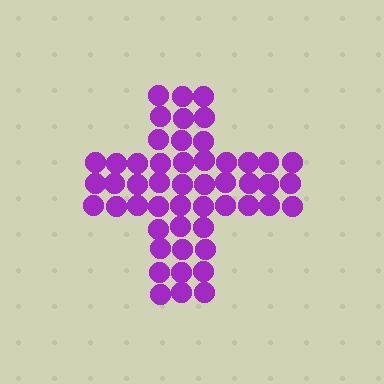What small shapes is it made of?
It is made of small circles.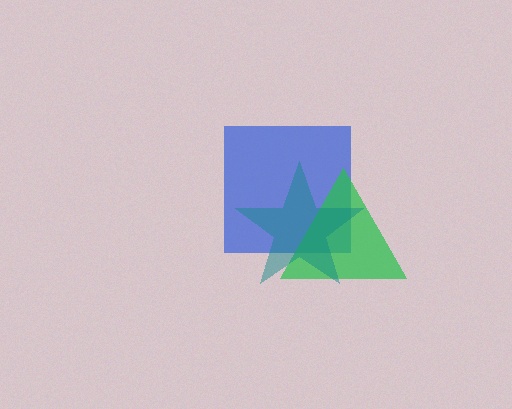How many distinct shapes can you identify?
There are 3 distinct shapes: a blue square, a green triangle, a teal star.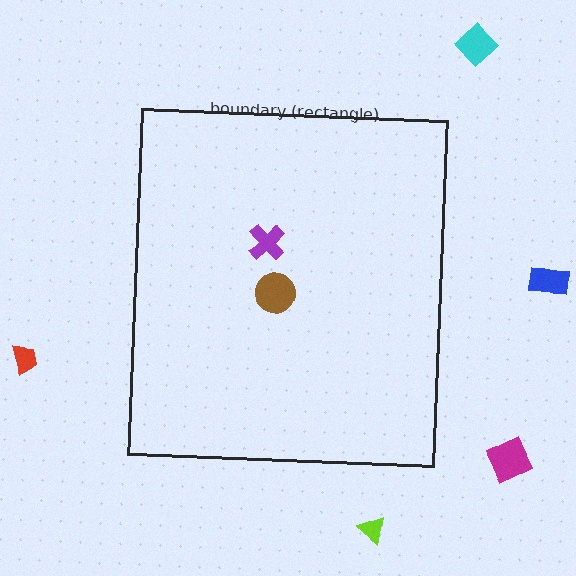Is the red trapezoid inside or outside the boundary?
Outside.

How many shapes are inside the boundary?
2 inside, 5 outside.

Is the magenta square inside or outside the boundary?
Outside.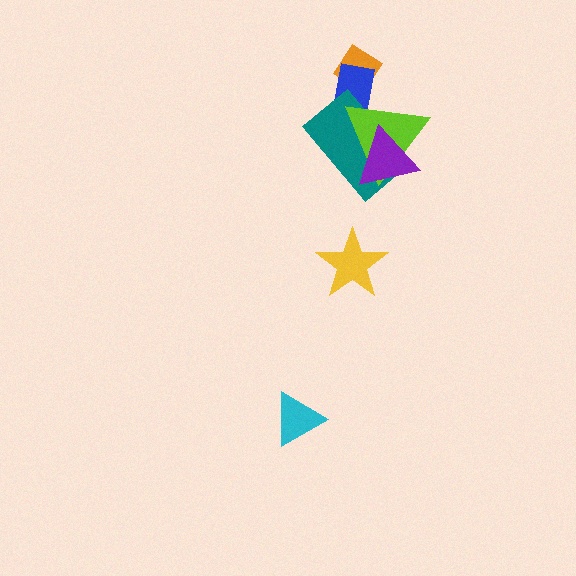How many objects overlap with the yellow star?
0 objects overlap with the yellow star.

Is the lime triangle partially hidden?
Yes, it is partially covered by another shape.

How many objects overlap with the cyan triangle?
0 objects overlap with the cyan triangle.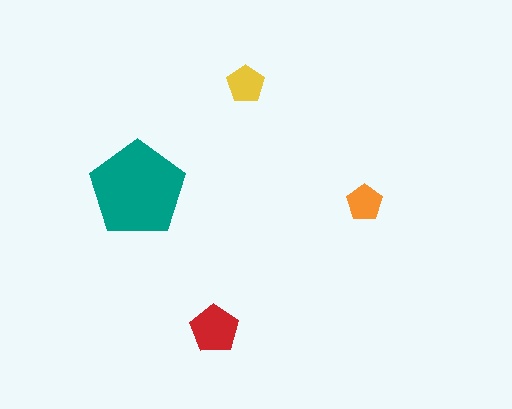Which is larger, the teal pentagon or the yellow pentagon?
The teal one.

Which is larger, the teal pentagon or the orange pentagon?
The teal one.